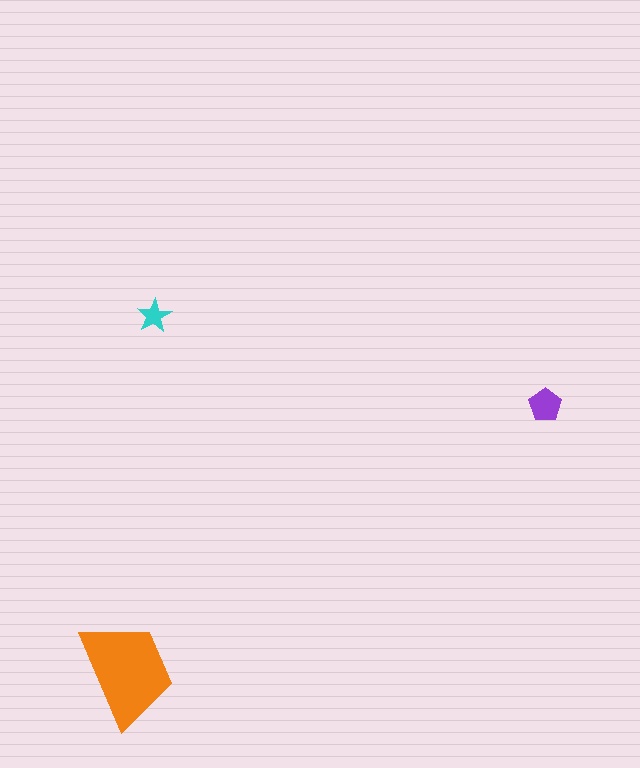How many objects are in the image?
There are 3 objects in the image.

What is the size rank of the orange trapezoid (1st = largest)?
1st.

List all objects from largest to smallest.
The orange trapezoid, the purple pentagon, the cyan star.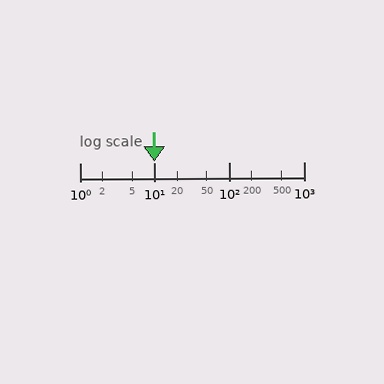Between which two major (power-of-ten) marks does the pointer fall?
The pointer is between 10 and 100.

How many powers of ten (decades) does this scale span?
The scale spans 3 decades, from 1 to 1000.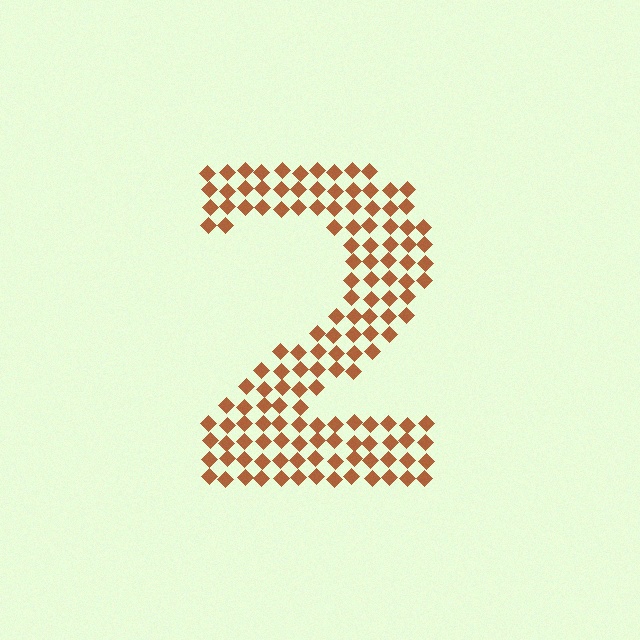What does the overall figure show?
The overall figure shows the digit 2.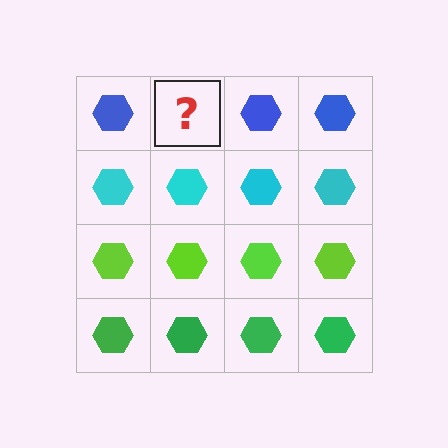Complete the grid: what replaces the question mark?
The question mark should be replaced with a blue hexagon.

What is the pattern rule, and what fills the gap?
The rule is that each row has a consistent color. The gap should be filled with a blue hexagon.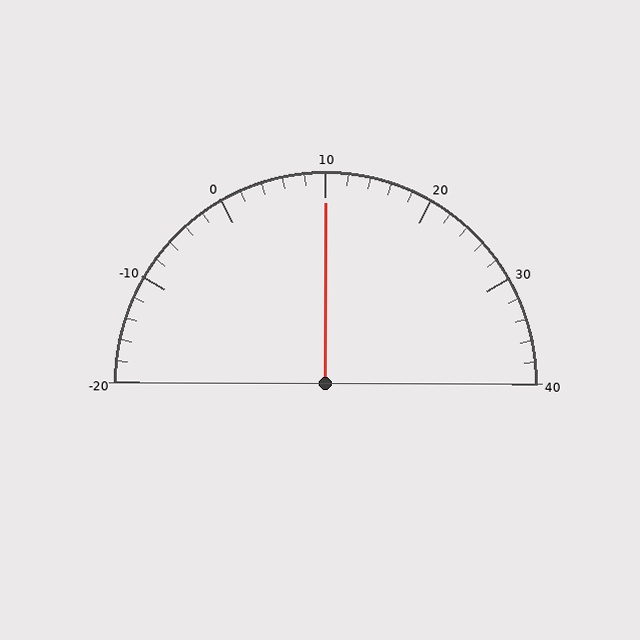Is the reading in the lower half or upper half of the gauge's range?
The reading is in the upper half of the range (-20 to 40).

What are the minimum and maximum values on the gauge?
The gauge ranges from -20 to 40.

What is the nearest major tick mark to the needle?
The nearest major tick mark is 10.